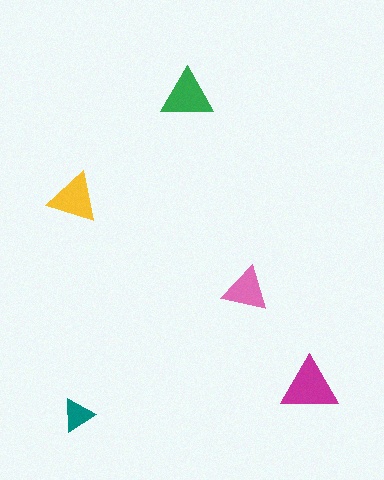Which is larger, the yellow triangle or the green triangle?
The green one.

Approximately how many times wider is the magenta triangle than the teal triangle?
About 1.5 times wider.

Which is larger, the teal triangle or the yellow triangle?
The yellow one.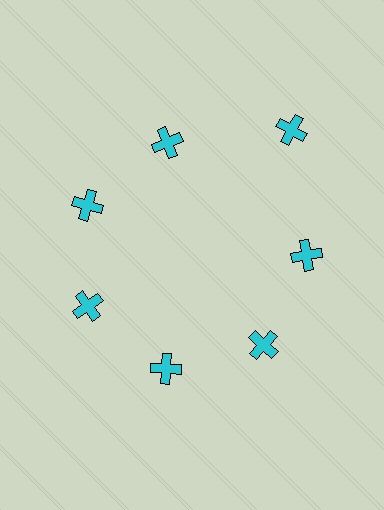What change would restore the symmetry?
The symmetry would be restored by moving it inward, back onto the ring so that all 7 crosses sit at equal angles and equal distance from the center.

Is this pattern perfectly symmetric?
No. The 7 cyan crosses are arranged in a ring, but one element near the 1 o'clock position is pushed outward from the center, breaking the 7-fold rotational symmetry.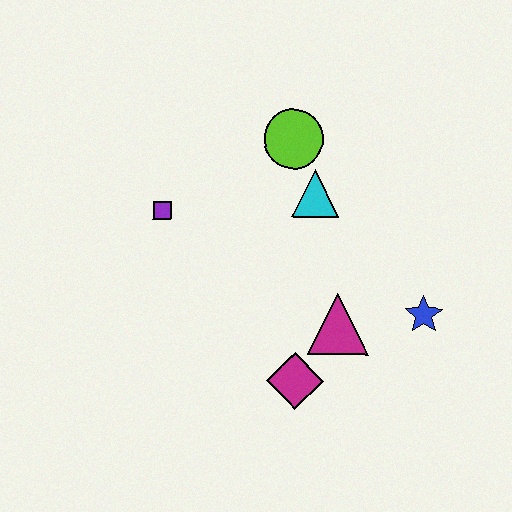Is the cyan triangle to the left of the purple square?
No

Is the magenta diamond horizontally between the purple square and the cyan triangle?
Yes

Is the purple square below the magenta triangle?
No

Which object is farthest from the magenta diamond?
The lime circle is farthest from the magenta diamond.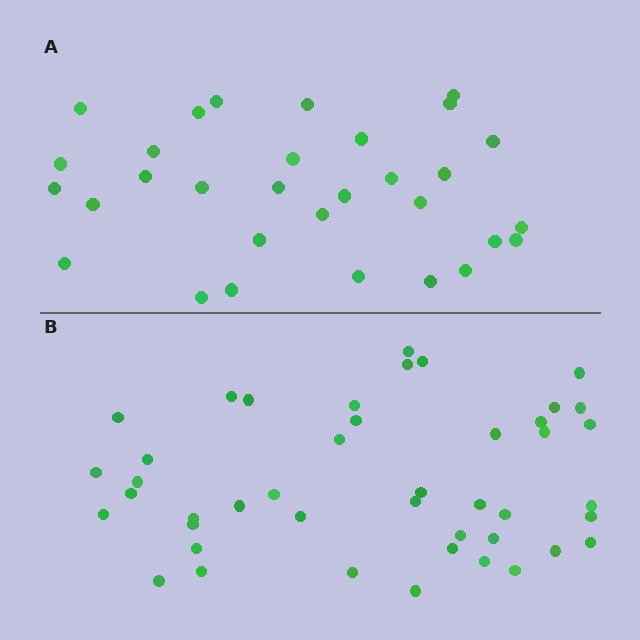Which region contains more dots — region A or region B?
Region B (the bottom region) has more dots.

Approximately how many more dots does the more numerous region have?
Region B has approximately 15 more dots than region A.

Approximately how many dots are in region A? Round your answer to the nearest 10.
About 30 dots. (The exact count is 31, which rounds to 30.)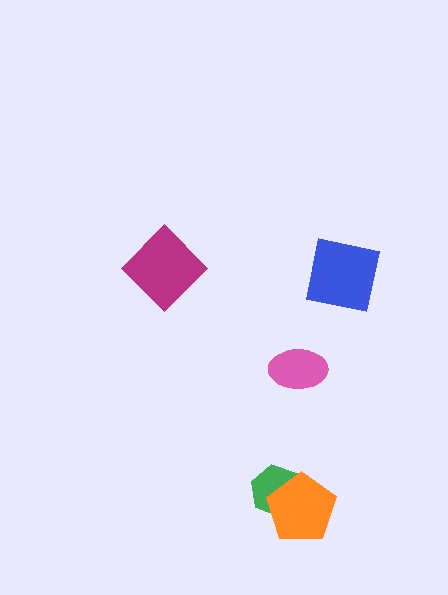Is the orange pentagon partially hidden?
No, no other shape covers it.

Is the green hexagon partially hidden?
Yes, it is partially covered by another shape.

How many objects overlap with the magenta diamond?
0 objects overlap with the magenta diamond.